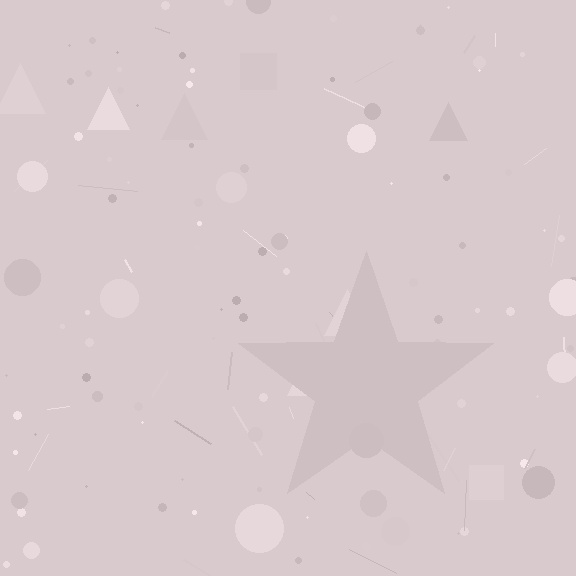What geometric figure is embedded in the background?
A star is embedded in the background.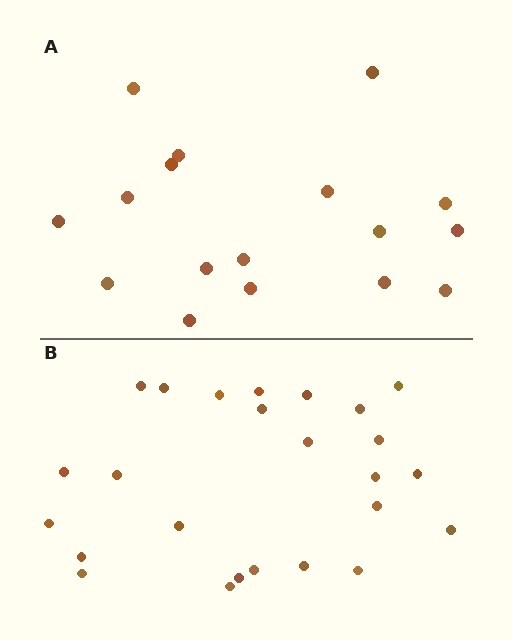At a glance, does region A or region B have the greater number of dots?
Region B (the bottom region) has more dots.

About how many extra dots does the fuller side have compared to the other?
Region B has roughly 8 or so more dots than region A.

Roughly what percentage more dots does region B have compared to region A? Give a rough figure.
About 45% more.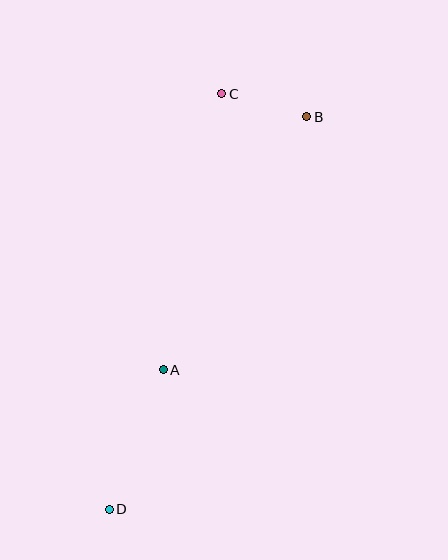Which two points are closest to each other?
Points B and C are closest to each other.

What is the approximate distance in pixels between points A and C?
The distance between A and C is approximately 282 pixels.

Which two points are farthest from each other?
Points B and D are farthest from each other.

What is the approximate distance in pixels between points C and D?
The distance between C and D is approximately 431 pixels.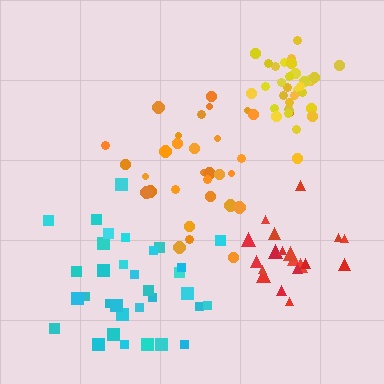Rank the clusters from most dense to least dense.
yellow, orange, red, cyan.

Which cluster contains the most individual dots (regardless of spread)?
Cyan (34).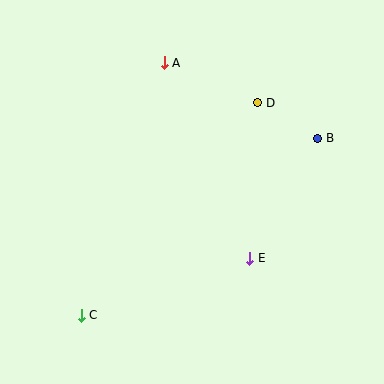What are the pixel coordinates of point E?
Point E is at (250, 258).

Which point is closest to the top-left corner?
Point A is closest to the top-left corner.